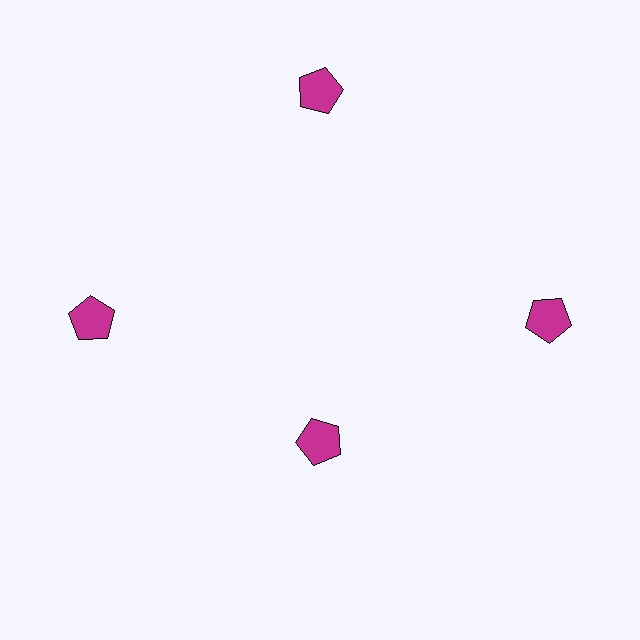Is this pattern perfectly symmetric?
No. The 4 magenta pentagons are arranged in a ring, but one element near the 6 o'clock position is pulled inward toward the center, breaking the 4-fold rotational symmetry.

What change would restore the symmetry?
The symmetry would be restored by moving it outward, back onto the ring so that all 4 pentagons sit at equal angles and equal distance from the center.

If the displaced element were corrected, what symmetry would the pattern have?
It would have 4-fold rotational symmetry — the pattern would map onto itself every 90 degrees.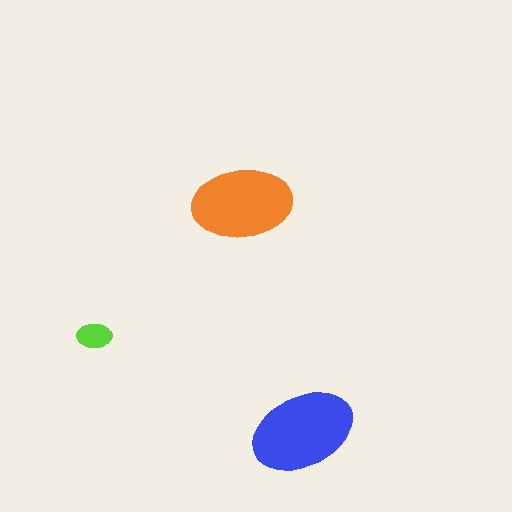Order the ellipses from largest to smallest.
the blue one, the orange one, the lime one.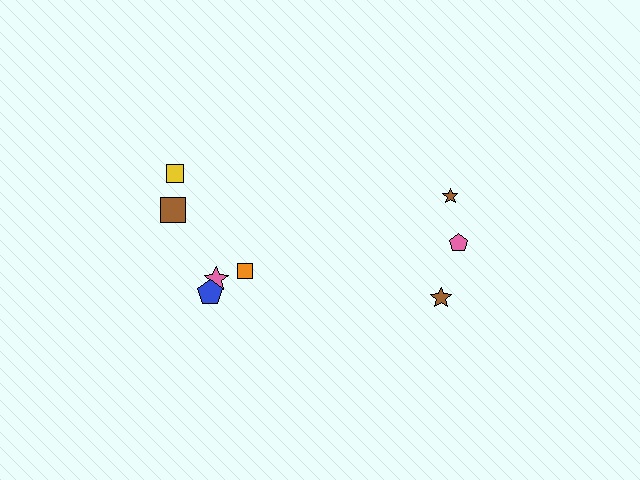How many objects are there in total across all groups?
There are 8 objects.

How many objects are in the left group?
There are 5 objects.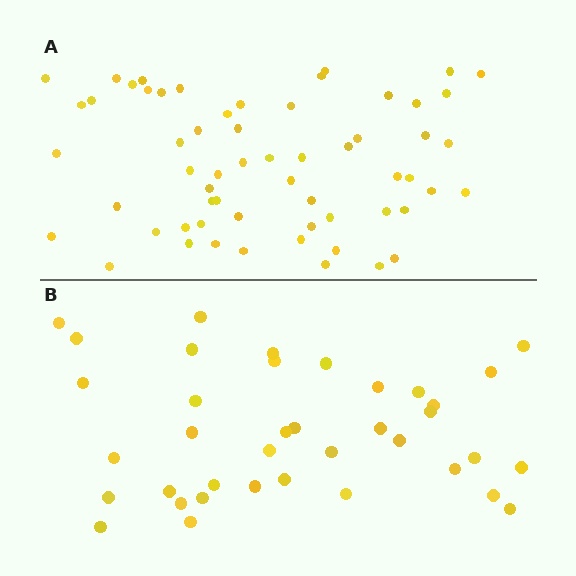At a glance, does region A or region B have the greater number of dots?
Region A (the top region) has more dots.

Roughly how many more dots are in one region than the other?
Region A has approximately 20 more dots than region B.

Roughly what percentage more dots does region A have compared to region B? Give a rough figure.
About 60% more.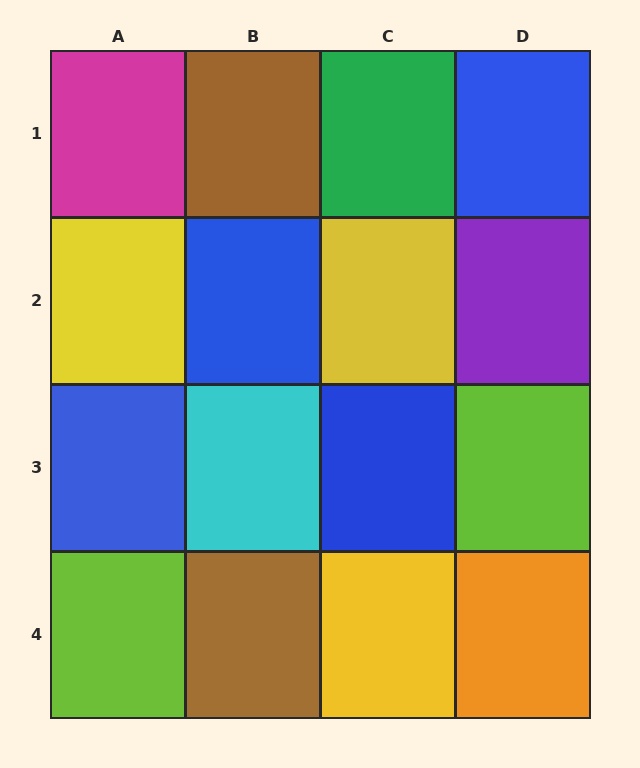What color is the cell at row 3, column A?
Blue.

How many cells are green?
1 cell is green.